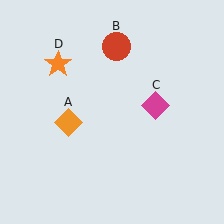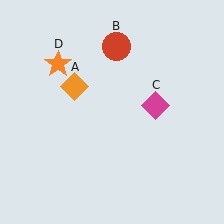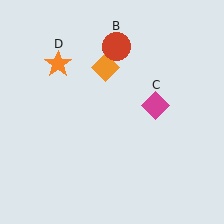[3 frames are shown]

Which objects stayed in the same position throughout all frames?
Red circle (object B) and magenta diamond (object C) and orange star (object D) remained stationary.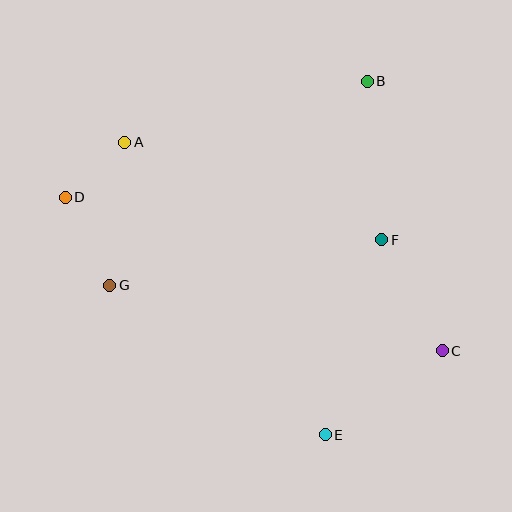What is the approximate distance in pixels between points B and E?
The distance between B and E is approximately 356 pixels.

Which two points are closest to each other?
Points A and D are closest to each other.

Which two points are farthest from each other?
Points C and D are farthest from each other.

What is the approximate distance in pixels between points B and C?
The distance between B and C is approximately 280 pixels.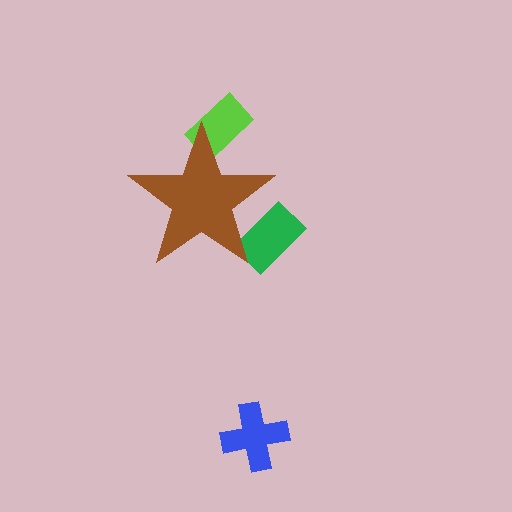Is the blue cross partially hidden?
No, the blue cross is fully visible.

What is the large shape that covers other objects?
A brown star.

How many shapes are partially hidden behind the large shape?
2 shapes are partially hidden.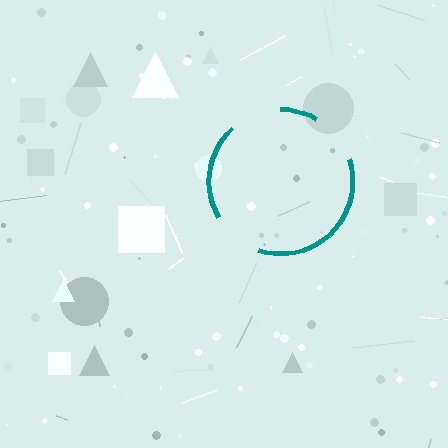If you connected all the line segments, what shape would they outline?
They would outline a circle.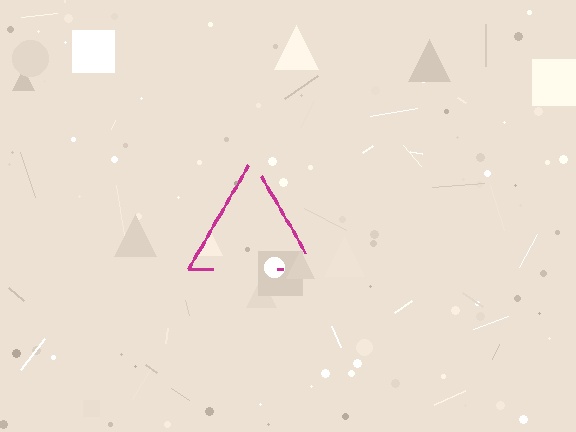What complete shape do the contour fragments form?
The contour fragments form a triangle.